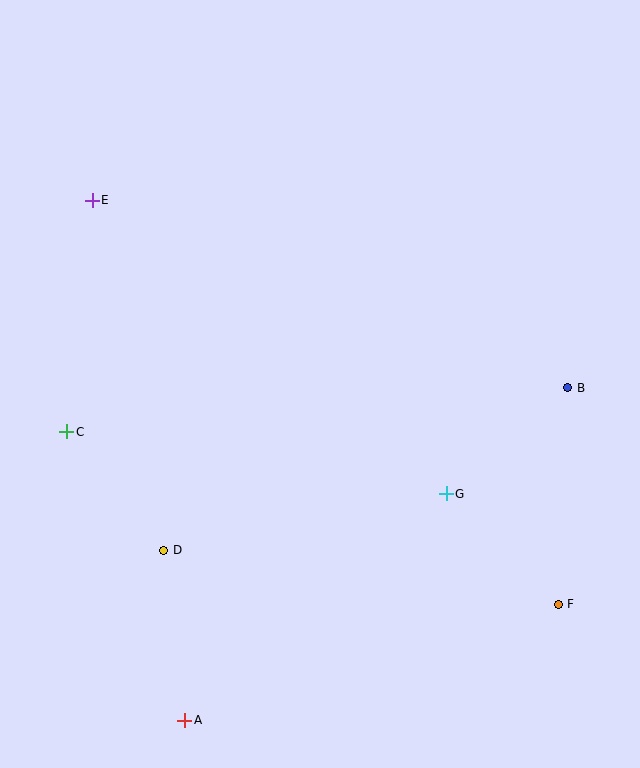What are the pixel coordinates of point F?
Point F is at (558, 604).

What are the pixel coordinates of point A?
Point A is at (185, 720).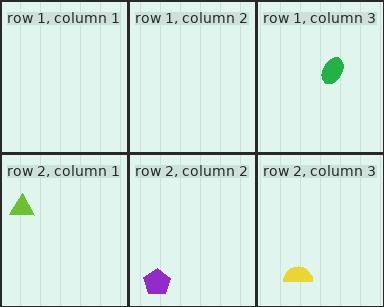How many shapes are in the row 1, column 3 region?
1.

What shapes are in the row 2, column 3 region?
The yellow semicircle.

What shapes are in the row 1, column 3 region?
The green ellipse.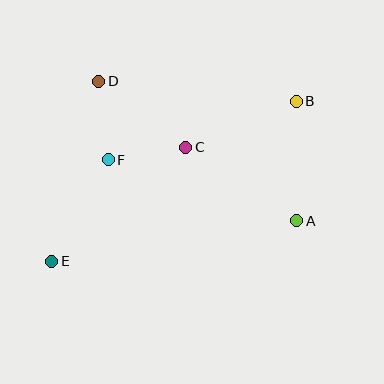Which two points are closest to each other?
Points C and F are closest to each other.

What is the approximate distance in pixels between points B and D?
The distance between B and D is approximately 199 pixels.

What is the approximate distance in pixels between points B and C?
The distance between B and C is approximately 120 pixels.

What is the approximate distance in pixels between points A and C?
The distance between A and C is approximately 133 pixels.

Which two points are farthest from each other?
Points B and E are farthest from each other.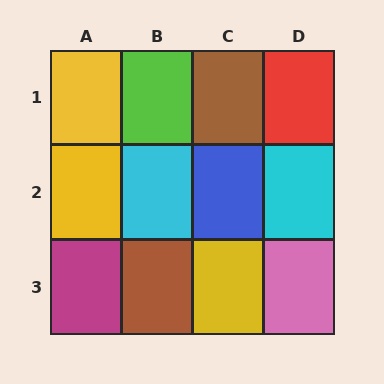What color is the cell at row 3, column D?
Pink.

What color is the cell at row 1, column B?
Lime.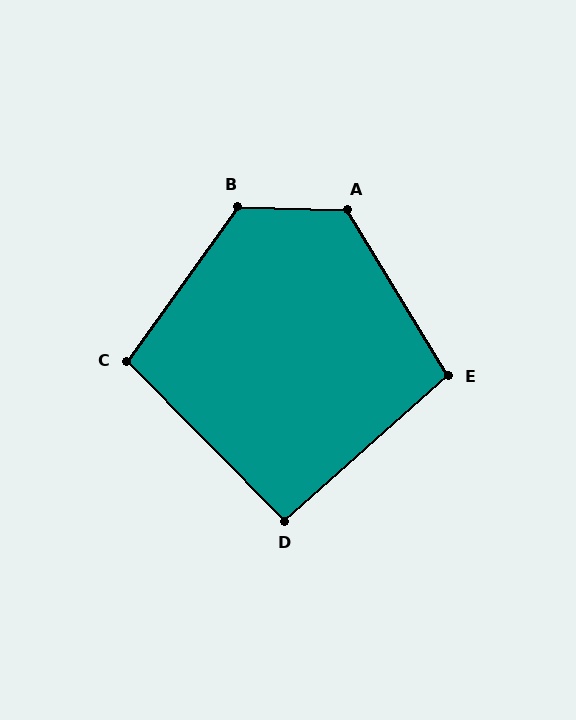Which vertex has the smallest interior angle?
D, at approximately 93 degrees.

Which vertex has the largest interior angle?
B, at approximately 124 degrees.